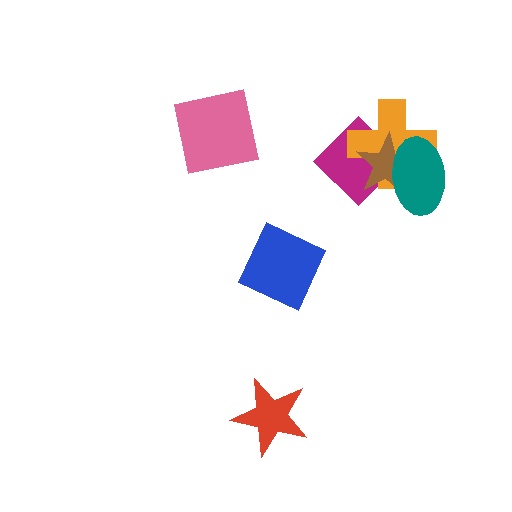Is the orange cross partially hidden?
Yes, it is partially covered by another shape.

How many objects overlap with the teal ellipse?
3 objects overlap with the teal ellipse.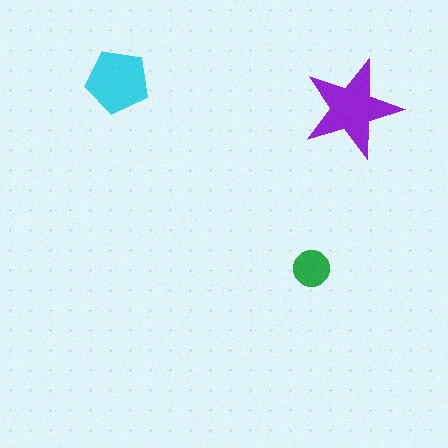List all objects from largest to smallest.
The purple star, the cyan pentagon, the green circle.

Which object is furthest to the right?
The purple star is rightmost.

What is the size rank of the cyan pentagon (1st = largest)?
2nd.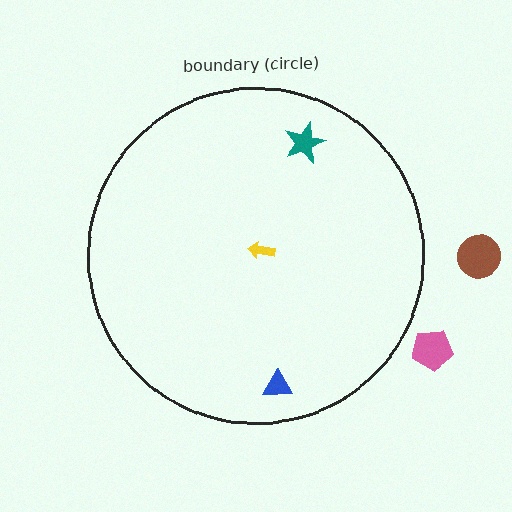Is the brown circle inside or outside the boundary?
Outside.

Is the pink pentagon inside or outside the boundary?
Outside.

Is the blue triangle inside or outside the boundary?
Inside.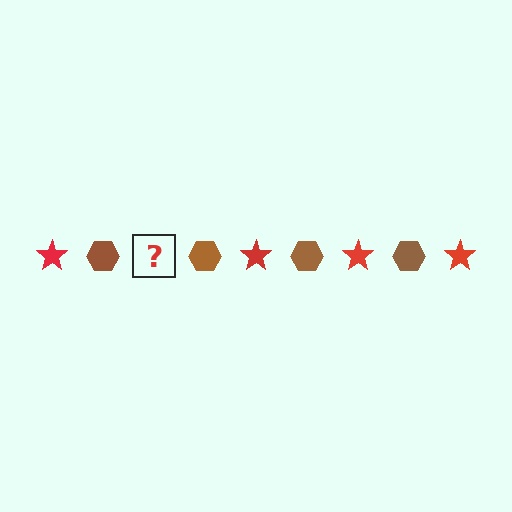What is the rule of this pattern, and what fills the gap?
The rule is that the pattern alternates between red star and brown hexagon. The gap should be filled with a red star.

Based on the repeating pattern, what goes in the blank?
The blank should be a red star.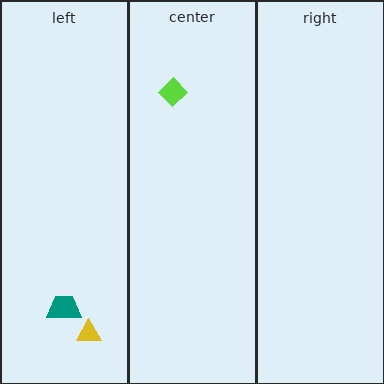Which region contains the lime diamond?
The center region.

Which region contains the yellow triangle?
The left region.